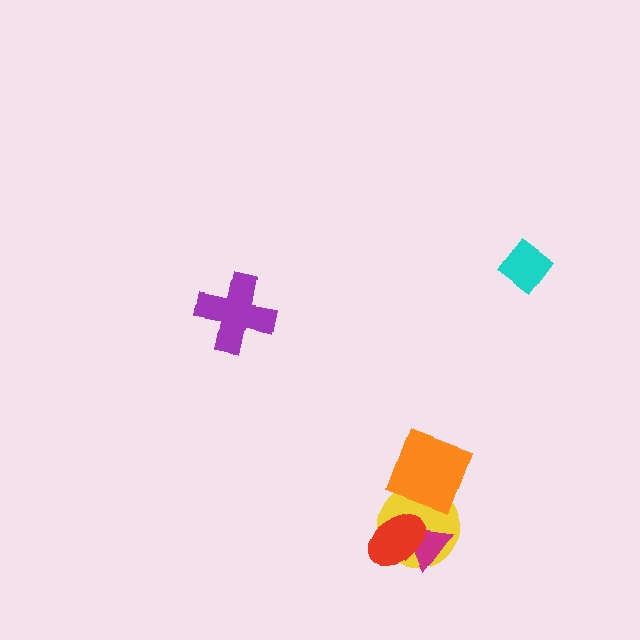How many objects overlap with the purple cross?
0 objects overlap with the purple cross.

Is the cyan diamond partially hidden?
No, no other shape covers it.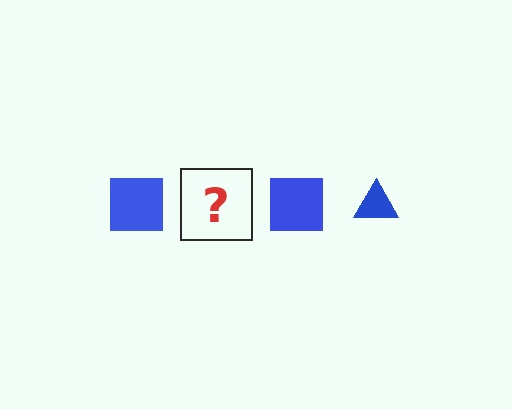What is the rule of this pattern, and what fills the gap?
The rule is that the pattern cycles through square, triangle shapes in blue. The gap should be filled with a blue triangle.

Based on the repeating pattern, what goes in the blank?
The blank should be a blue triangle.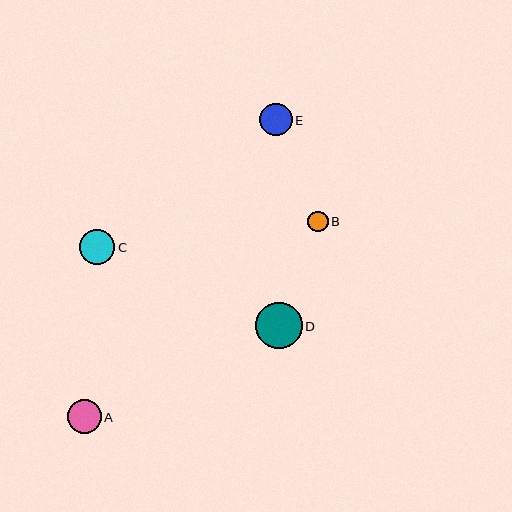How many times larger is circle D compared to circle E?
Circle D is approximately 1.5 times the size of circle E.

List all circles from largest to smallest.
From largest to smallest: D, C, A, E, B.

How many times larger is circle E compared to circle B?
Circle E is approximately 1.6 times the size of circle B.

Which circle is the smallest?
Circle B is the smallest with a size of approximately 21 pixels.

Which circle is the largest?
Circle D is the largest with a size of approximately 47 pixels.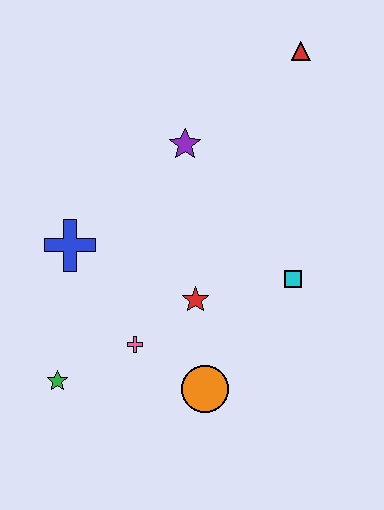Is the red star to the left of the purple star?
No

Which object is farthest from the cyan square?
The green star is farthest from the cyan square.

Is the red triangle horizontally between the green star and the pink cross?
No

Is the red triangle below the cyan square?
No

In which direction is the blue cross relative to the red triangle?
The blue cross is to the left of the red triangle.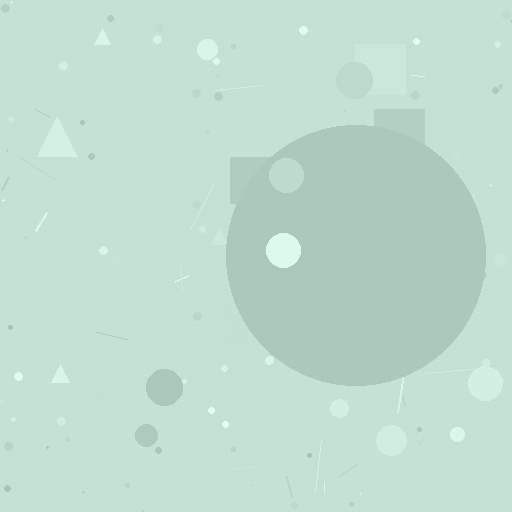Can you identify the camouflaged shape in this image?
The camouflaged shape is a circle.